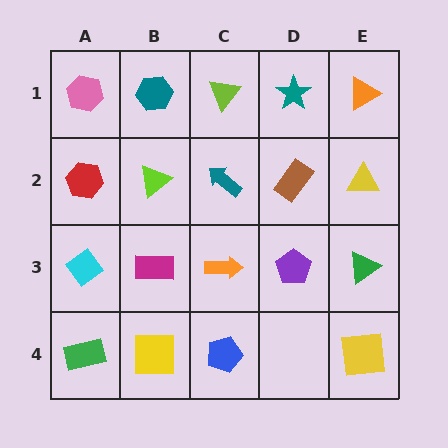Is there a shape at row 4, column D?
No, that cell is empty.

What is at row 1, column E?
An orange triangle.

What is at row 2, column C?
A teal arrow.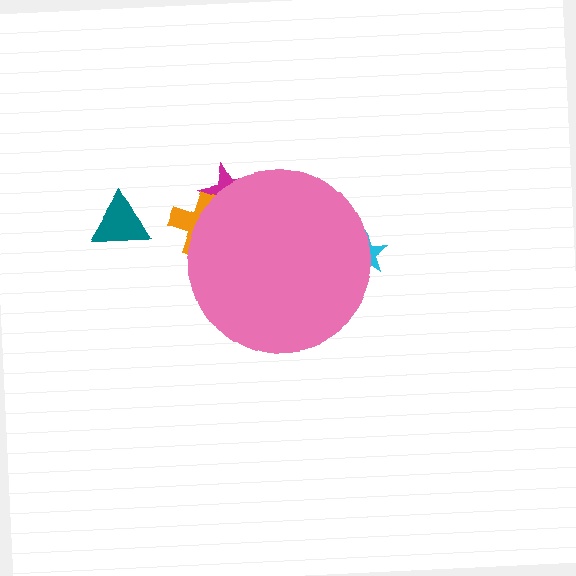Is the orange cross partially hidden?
Yes, the orange cross is partially hidden behind the pink circle.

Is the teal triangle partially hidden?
No, the teal triangle is fully visible.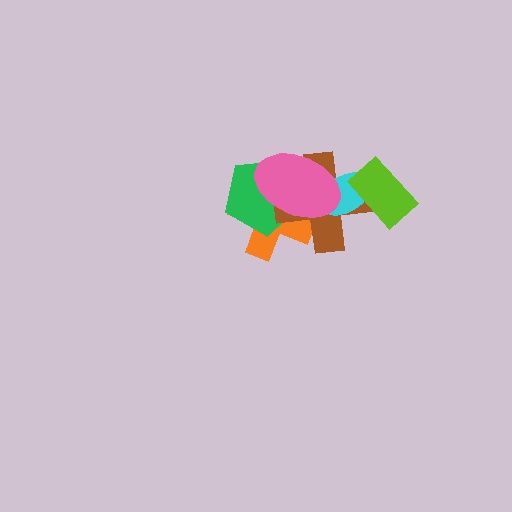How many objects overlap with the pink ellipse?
4 objects overlap with the pink ellipse.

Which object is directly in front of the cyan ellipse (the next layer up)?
The pink ellipse is directly in front of the cyan ellipse.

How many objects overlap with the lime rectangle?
2 objects overlap with the lime rectangle.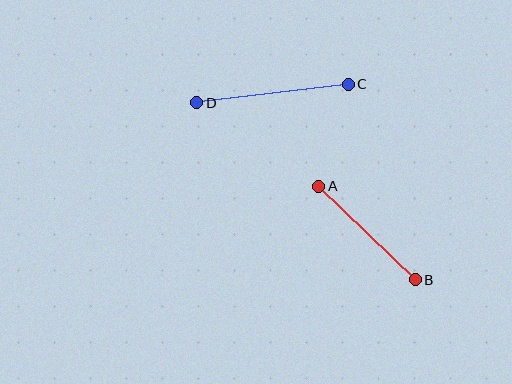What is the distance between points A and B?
The distance is approximately 135 pixels.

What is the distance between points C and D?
The distance is approximately 152 pixels.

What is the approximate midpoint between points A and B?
The midpoint is at approximately (367, 233) pixels.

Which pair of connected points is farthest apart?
Points C and D are farthest apart.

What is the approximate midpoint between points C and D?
The midpoint is at approximately (273, 94) pixels.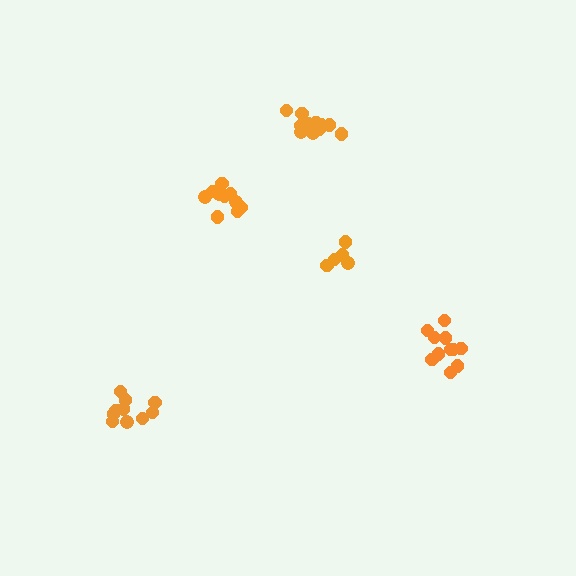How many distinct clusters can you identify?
There are 5 distinct clusters.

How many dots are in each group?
Group 1: 10 dots, Group 2: 5 dots, Group 3: 11 dots, Group 4: 11 dots, Group 5: 11 dots (48 total).